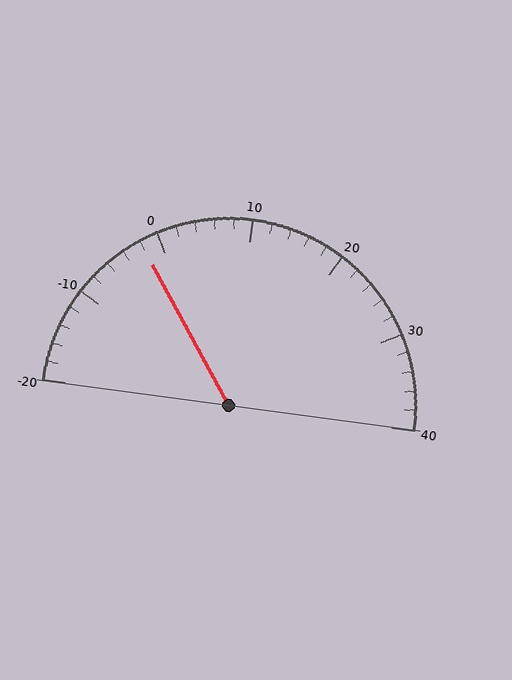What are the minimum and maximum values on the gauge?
The gauge ranges from -20 to 40.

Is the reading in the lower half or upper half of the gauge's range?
The reading is in the lower half of the range (-20 to 40).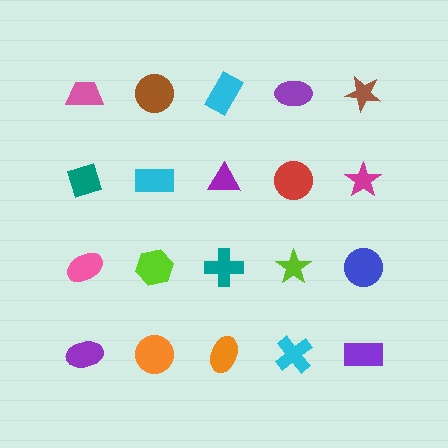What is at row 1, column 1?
A pink trapezoid.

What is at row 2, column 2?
A cyan rectangle.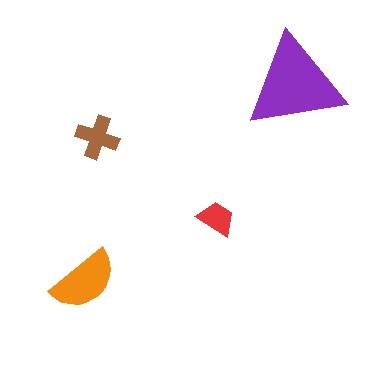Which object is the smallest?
The red trapezoid.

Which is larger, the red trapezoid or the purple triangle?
The purple triangle.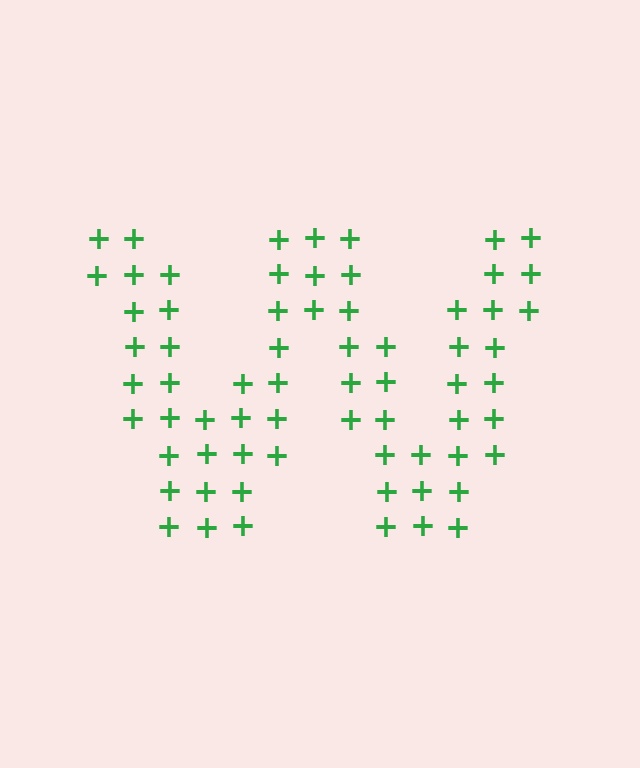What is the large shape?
The large shape is the letter W.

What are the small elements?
The small elements are plus signs.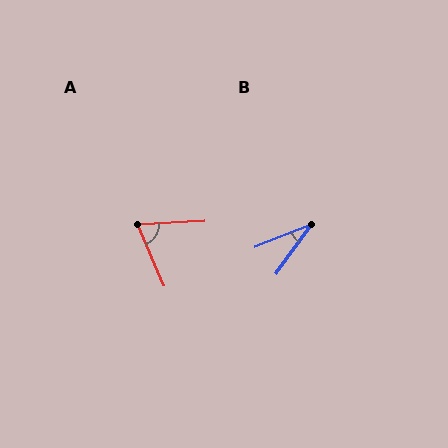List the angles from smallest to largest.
B (32°), A (70°).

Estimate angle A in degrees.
Approximately 70 degrees.